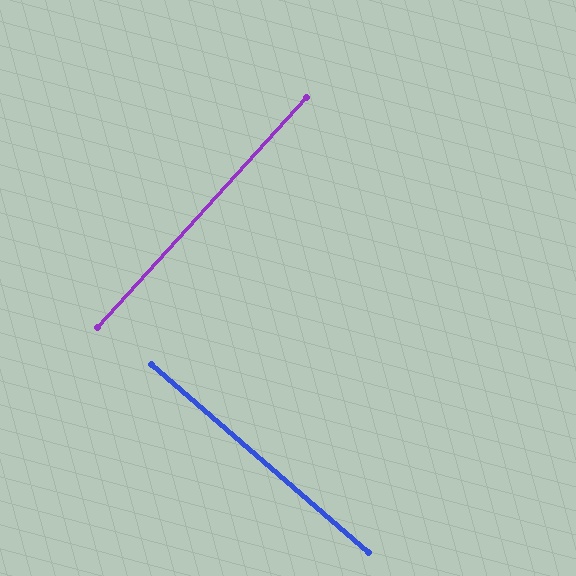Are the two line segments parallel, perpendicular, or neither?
Perpendicular — they meet at approximately 89°.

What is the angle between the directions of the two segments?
Approximately 89 degrees.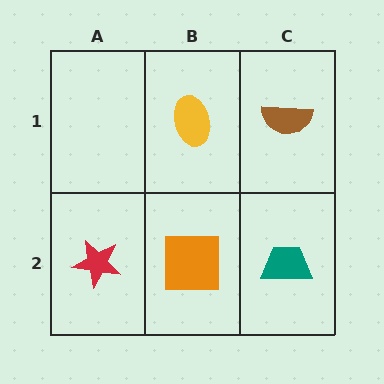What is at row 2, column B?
An orange square.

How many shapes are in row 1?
2 shapes.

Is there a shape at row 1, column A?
No, that cell is empty.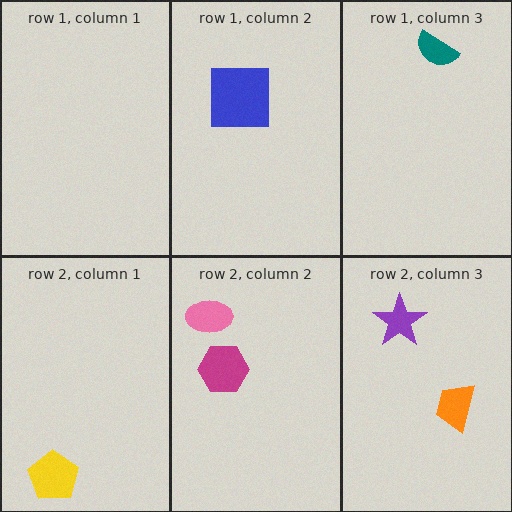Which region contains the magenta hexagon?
The row 2, column 2 region.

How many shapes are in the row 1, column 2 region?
1.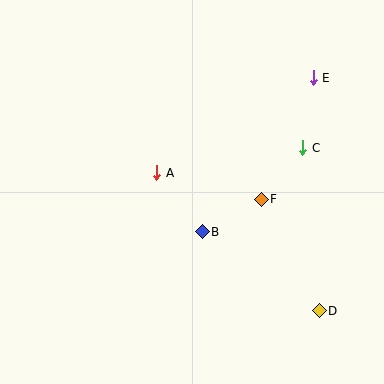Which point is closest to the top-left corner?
Point A is closest to the top-left corner.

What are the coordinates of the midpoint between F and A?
The midpoint between F and A is at (209, 186).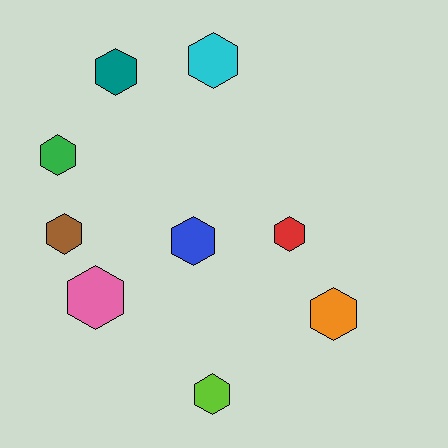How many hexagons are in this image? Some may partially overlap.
There are 9 hexagons.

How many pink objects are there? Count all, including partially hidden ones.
There is 1 pink object.